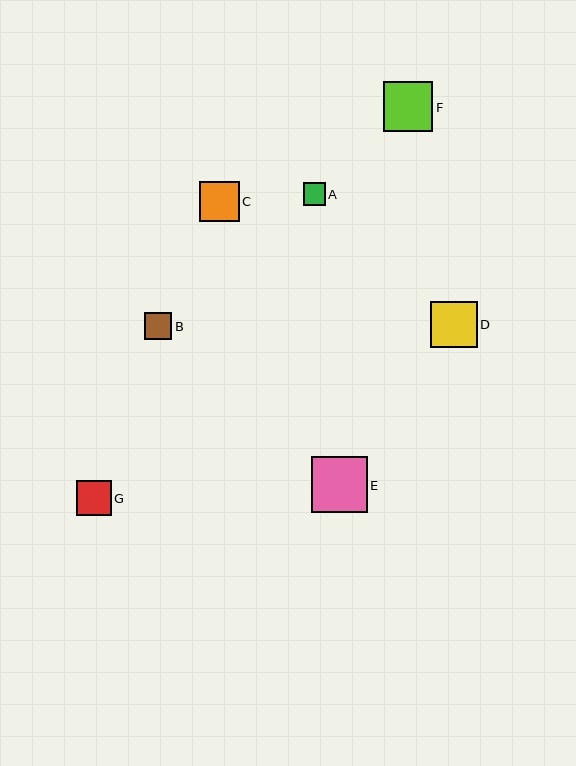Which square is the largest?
Square E is the largest with a size of approximately 56 pixels.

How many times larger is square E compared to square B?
Square E is approximately 2.1 times the size of square B.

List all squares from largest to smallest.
From largest to smallest: E, F, D, C, G, B, A.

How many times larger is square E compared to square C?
Square E is approximately 1.4 times the size of square C.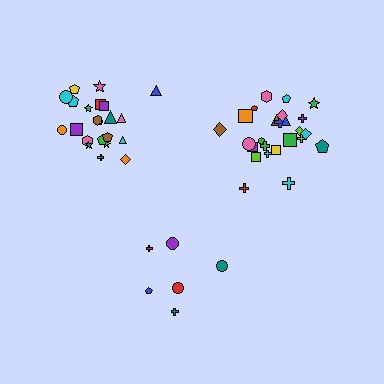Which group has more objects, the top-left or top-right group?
The top-right group.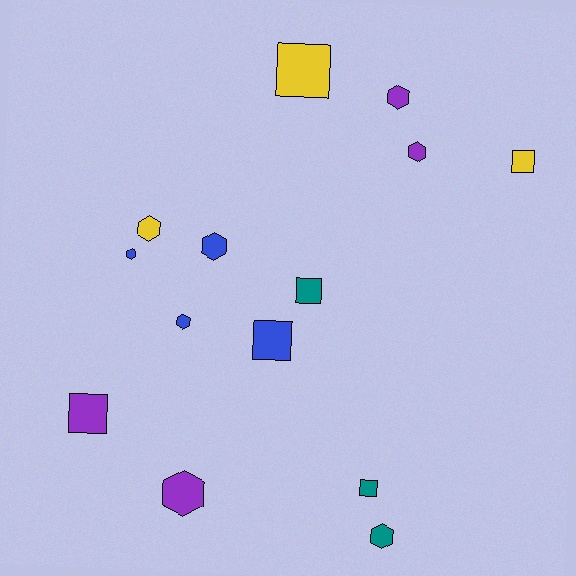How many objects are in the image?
There are 14 objects.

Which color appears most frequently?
Blue, with 4 objects.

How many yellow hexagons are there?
There is 1 yellow hexagon.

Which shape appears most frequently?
Hexagon, with 8 objects.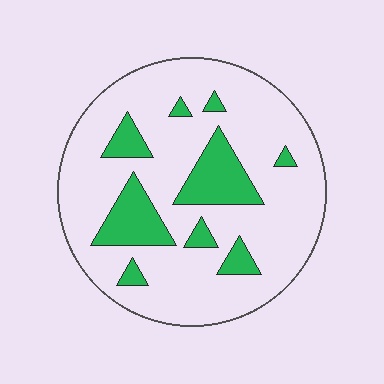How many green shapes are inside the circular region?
9.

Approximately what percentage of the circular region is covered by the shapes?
Approximately 20%.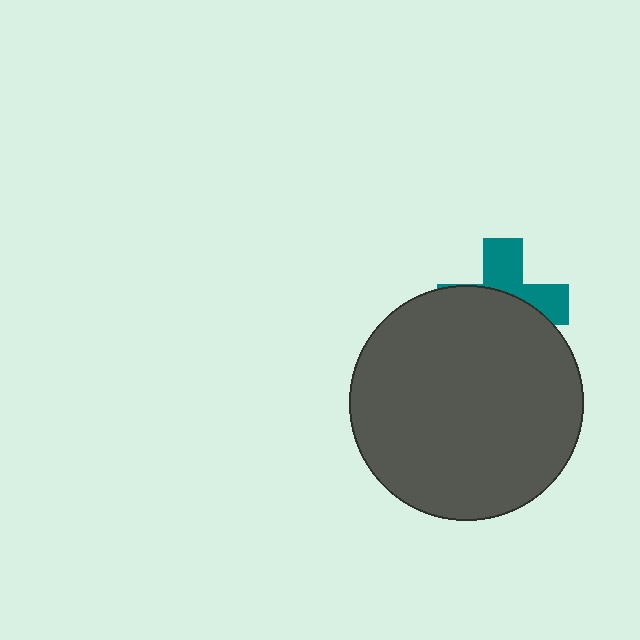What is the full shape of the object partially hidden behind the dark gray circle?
The partially hidden object is a teal cross.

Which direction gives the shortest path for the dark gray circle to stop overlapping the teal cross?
Moving down gives the shortest separation.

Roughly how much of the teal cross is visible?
A small part of it is visible (roughly 41%).